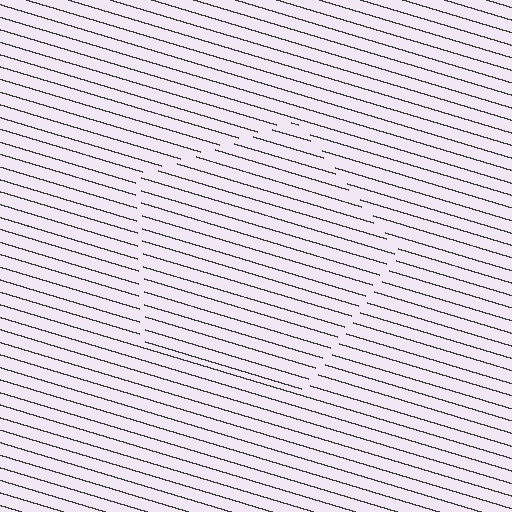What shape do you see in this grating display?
An illusory pentagon. The interior of the shape contains the same grating, shifted by half a period — the contour is defined by the phase discontinuity where line-ends from the inner and outer gratings abut.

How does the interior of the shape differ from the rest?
The interior of the shape contains the same grating, shifted by half a period — the contour is defined by the phase discontinuity where line-ends from the inner and outer gratings abut.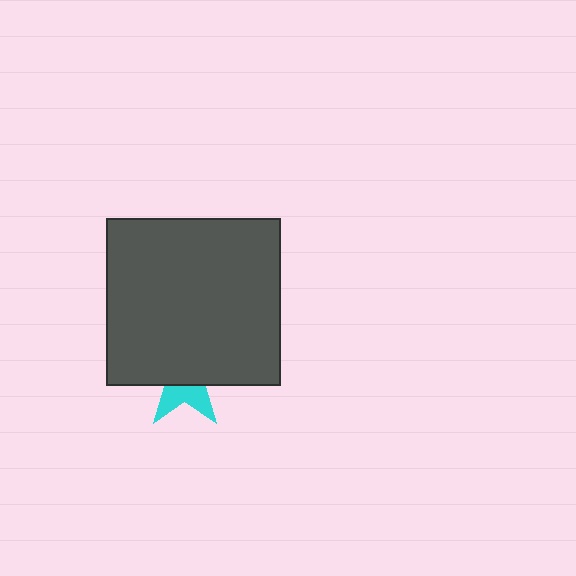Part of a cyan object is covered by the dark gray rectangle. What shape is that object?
It is a star.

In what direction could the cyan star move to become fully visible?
The cyan star could move down. That would shift it out from behind the dark gray rectangle entirely.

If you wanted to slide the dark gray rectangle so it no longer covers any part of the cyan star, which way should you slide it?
Slide it up — that is the most direct way to separate the two shapes.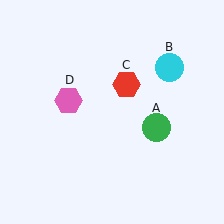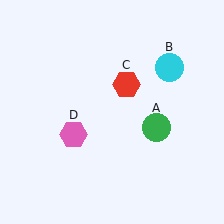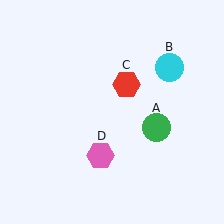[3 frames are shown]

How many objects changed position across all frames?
1 object changed position: pink hexagon (object D).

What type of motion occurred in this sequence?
The pink hexagon (object D) rotated counterclockwise around the center of the scene.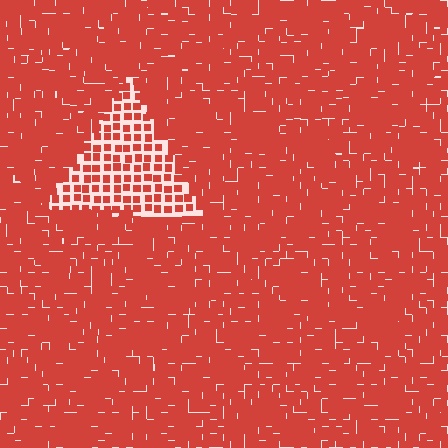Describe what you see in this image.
The image contains small red elements arranged at two different densities. A triangle-shaped region is visible where the elements are less densely packed than the surrounding area.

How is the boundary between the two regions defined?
The boundary is defined by a change in element density (approximately 2.1x ratio). All elements are the same color, size, and shape.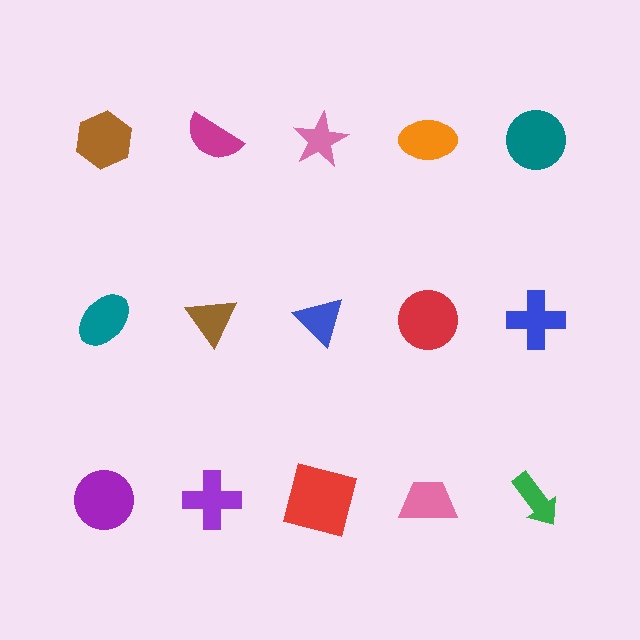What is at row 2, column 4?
A red circle.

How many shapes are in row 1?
5 shapes.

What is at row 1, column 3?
A pink star.